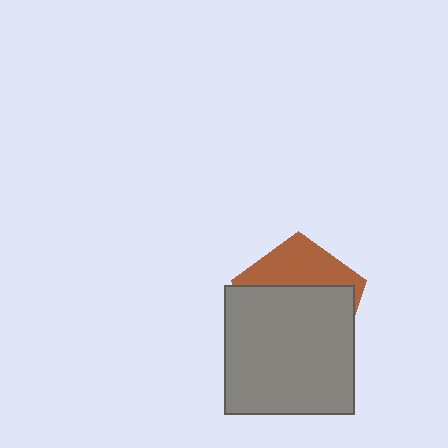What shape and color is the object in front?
The object in front is a gray square.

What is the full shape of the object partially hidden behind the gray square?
The partially hidden object is a brown pentagon.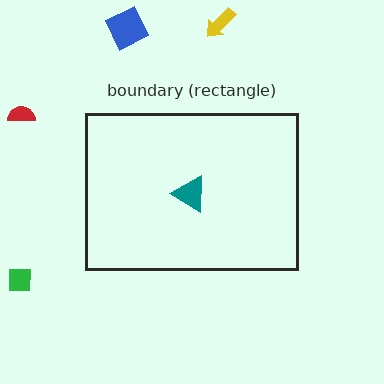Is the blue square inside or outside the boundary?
Outside.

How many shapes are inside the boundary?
1 inside, 4 outside.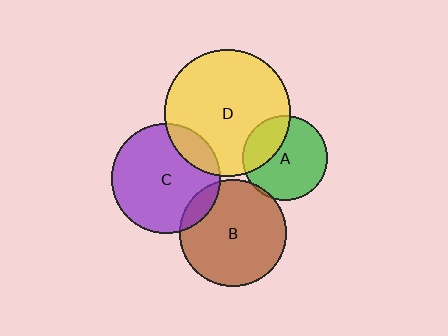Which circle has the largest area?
Circle D (yellow).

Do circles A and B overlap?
Yes.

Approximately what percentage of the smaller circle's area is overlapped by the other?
Approximately 5%.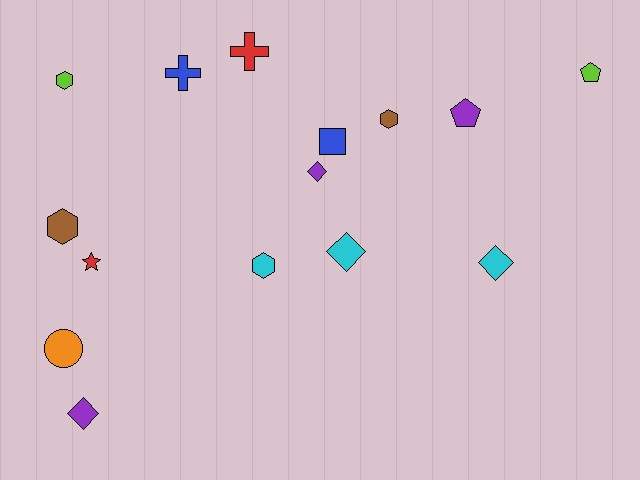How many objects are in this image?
There are 15 objects.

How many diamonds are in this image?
There are 4 diamonds.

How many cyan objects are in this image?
There are 3 cyan objects.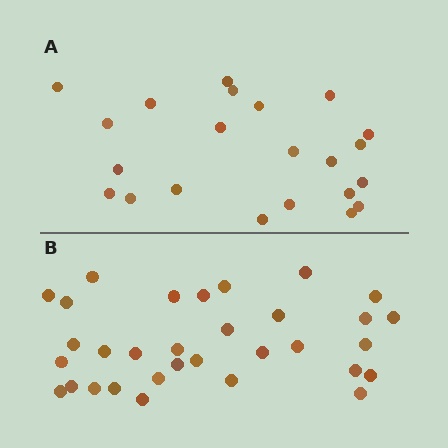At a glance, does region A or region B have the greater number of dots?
Region B (the bottom region) has more dots.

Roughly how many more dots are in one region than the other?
Region B has roughly 10 or so more dots than region A.